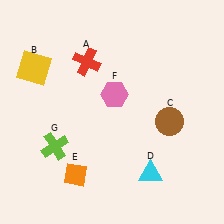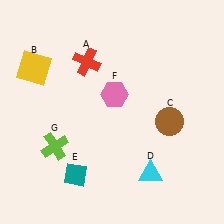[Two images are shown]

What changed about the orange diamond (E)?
In Image 1, E is orange. In Image 2, it changed to teal.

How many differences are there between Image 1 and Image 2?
There is 1 difference between the two images.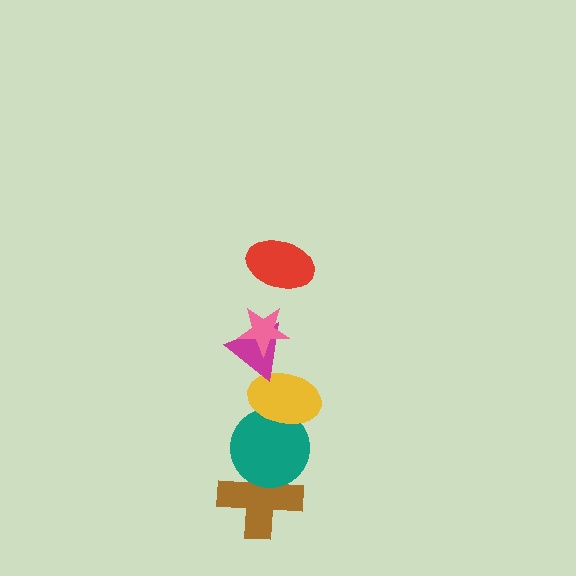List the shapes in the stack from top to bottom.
From top to bottom: the red ellipse, the pink star, the magenta triangle, the yellow ellipse, the teal circle, the brown cross.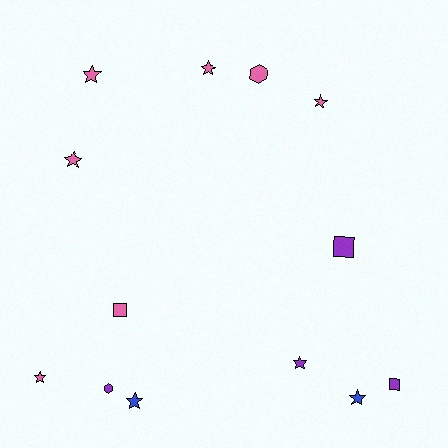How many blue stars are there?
There are 2 blue stars.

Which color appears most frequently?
Pink, with 7 objects.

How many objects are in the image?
There are 13 objects.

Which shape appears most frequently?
Star, with 8 objects.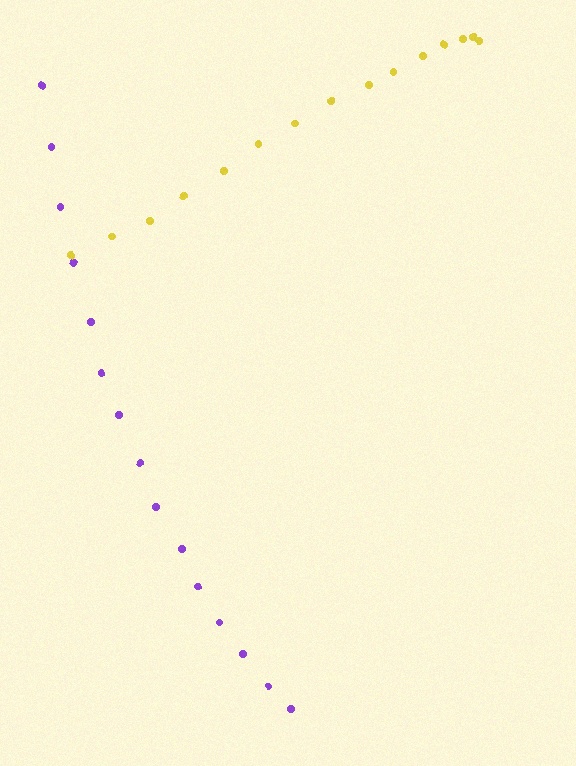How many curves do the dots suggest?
There are 2 distinct paths.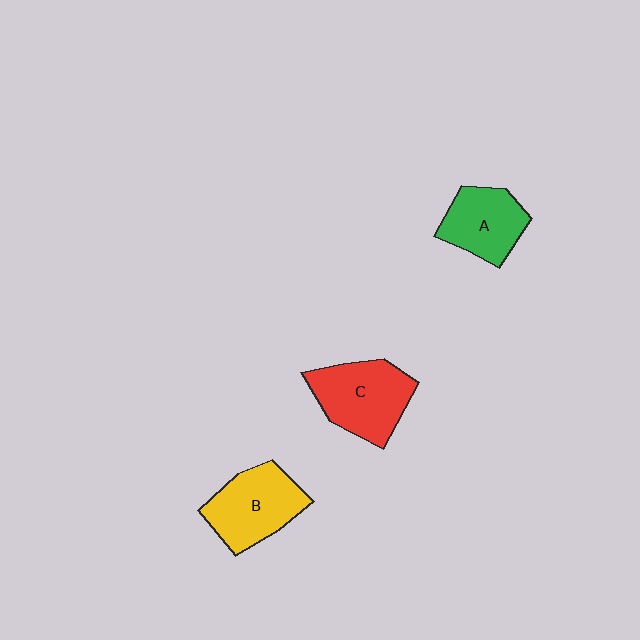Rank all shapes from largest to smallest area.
From largest to smallest: C (red), B (yellow), A (green).